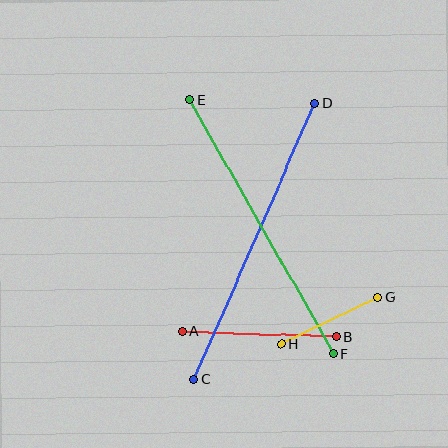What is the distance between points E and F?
The distance is approximately 291 pixels.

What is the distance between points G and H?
The distance is approximately 107 pixels.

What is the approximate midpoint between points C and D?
The midpoint is at approximately (254, 241) pixels.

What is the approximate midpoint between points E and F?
The midpoint is at approximately (262, 227) pixels.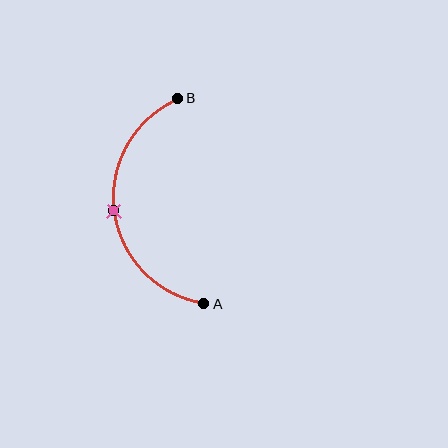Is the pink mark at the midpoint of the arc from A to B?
Yes. The pink mark lies on the arc at equal arc-length from both A and B — it is the arc midpoint.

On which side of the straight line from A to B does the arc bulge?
The arc bulges to the left of the straight line connecting A and B.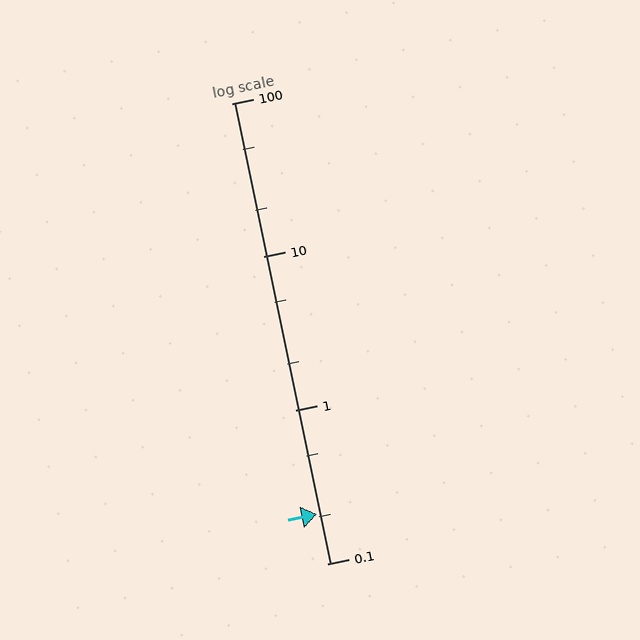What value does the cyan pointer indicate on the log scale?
The pointer indicates approximately 0.21.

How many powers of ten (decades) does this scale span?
The scale spans 3 decades, from 0.1 to 100.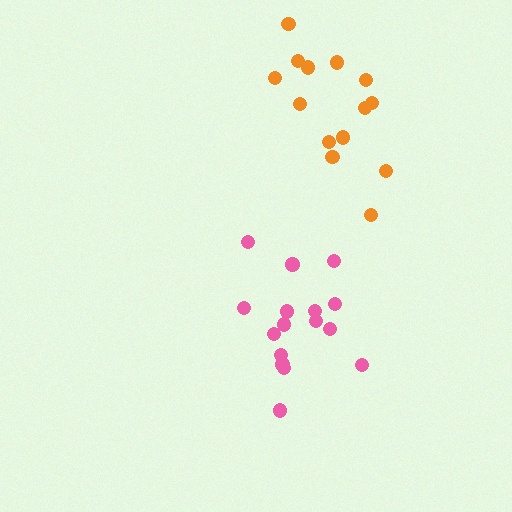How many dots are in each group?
Group 1: 14 dots, Group 2: 16 dots (30 total).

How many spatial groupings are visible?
There are 2 spatial groupings.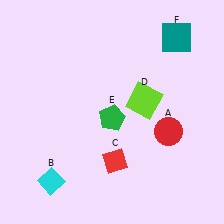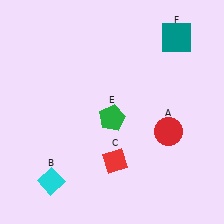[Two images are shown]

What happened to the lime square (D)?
The lime square (D) was removed in Image 2. It was in the top-right area of Image 1.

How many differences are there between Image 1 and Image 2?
There is 1 difference between the two images.